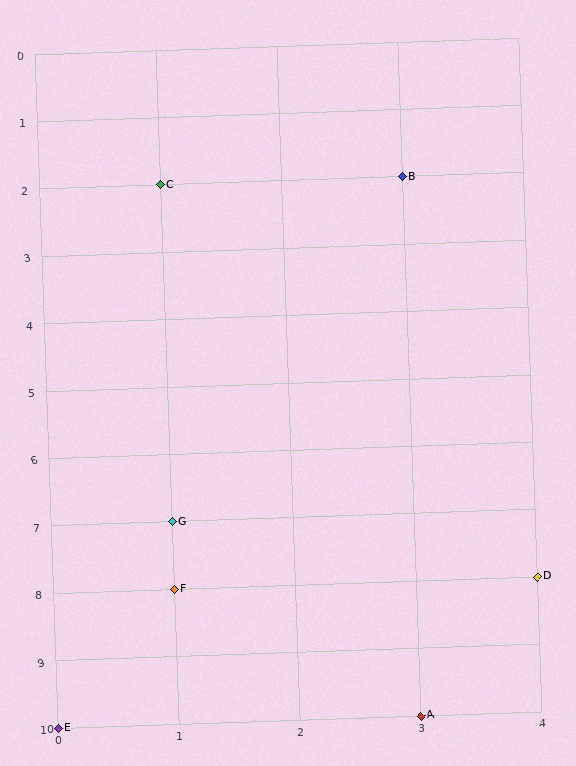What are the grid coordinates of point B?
Point B is at grid coordinates (3, 2).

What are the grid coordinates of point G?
Point G is at grid coordinates (1, 7).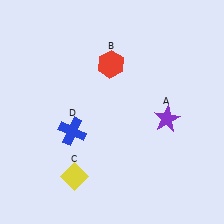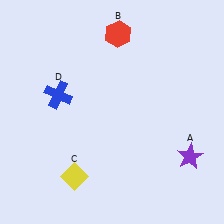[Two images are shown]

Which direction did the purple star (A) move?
The purple star (A) moved down.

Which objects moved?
The objects that moved are: the purple star (A), the red hexagon (B), the blue cross (D).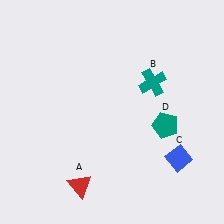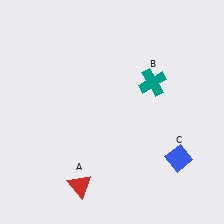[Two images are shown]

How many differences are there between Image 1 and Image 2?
There is 1 difference between the two images.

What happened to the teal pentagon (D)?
The teal pentagon (D) was removed in Image 2. It was in the bottom-right area of Image 1.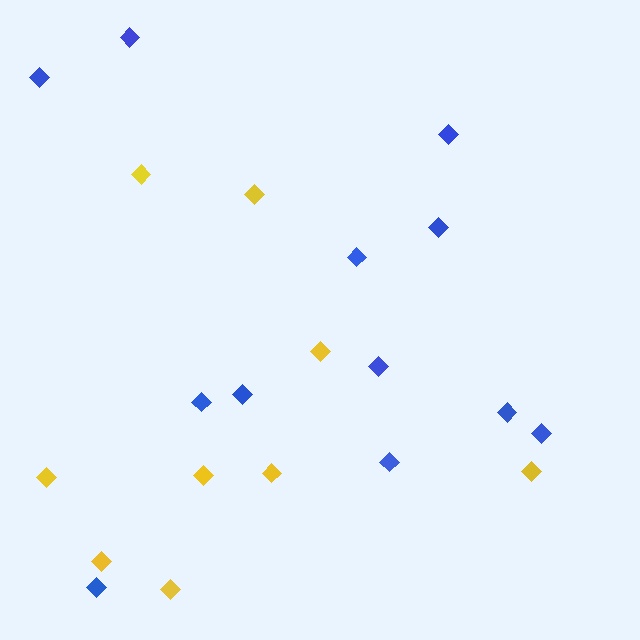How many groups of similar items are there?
There are 2 groups: one group of blue diamonds (12) and one group of yellow diamonds (9).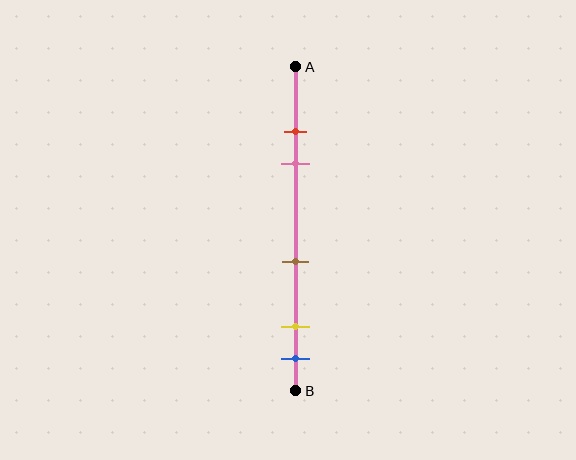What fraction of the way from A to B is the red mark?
The red mark is approximately 20% (0.2) of the way from A to B.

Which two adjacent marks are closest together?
The red and pink marks are the closest adjacent pair.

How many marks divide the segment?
There are 5 marks dividing the segment.